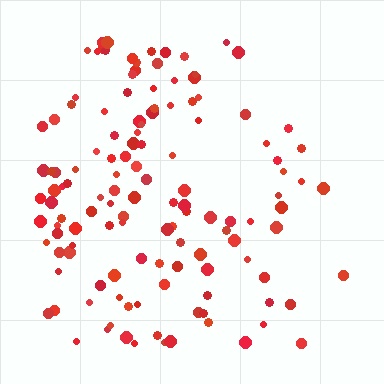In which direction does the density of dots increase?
From right to left, with the left side densest.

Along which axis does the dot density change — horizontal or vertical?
Horizontal.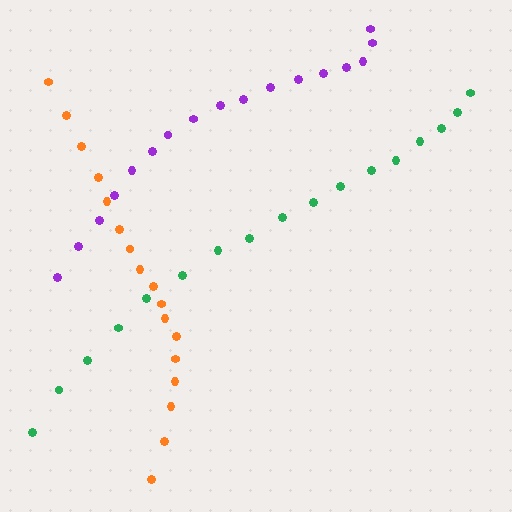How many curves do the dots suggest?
There are 3 distinct paths.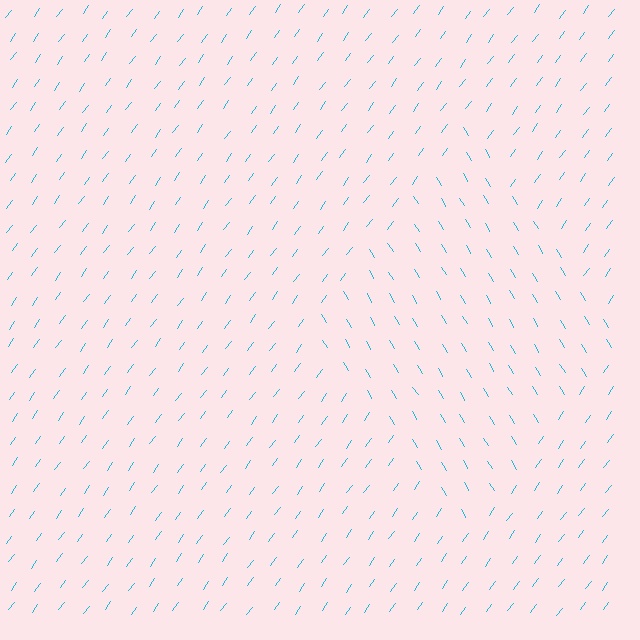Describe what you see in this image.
The image is filled with small cyan line segments. A diamond region in the image has lines oriented differently from the surrounding lines, creating a visible texture boundary.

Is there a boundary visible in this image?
Yes, there is a texture boundary formed by a change in line orientation.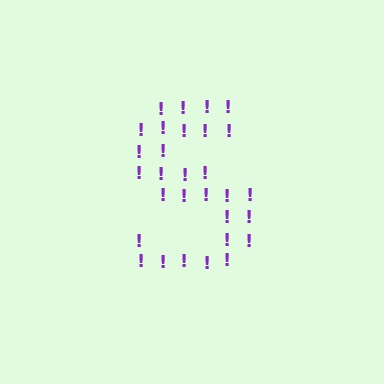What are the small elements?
The small elements are exclamation marks.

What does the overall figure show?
The overall figure shows the letter S.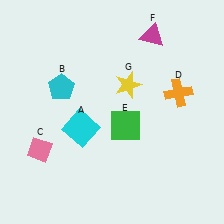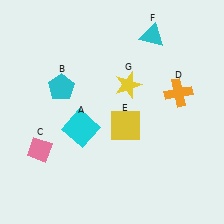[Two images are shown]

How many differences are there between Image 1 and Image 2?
There are 2 differences between the two images.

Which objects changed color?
E changed from green to yellow. F changed from magenta to cyan.